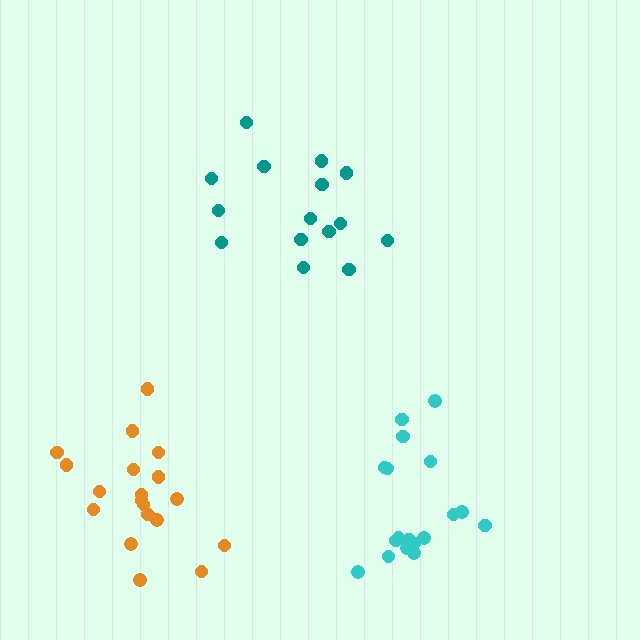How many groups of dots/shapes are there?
There are 3 groups.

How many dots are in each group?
Group 1: 18 dots, Group 2: 15 dots, Group 3: 19 dots (52 total).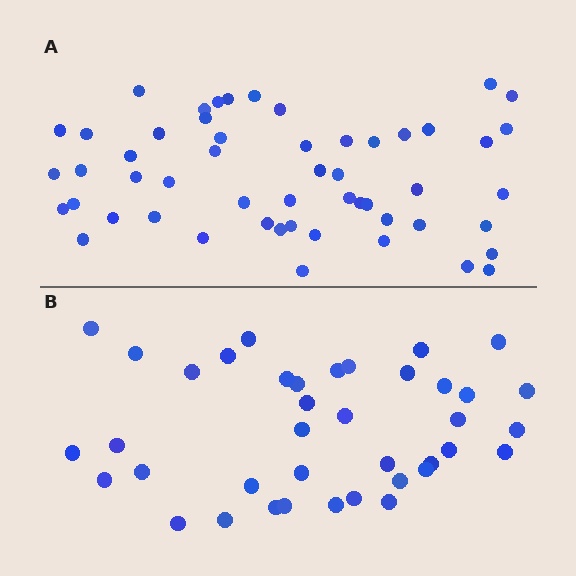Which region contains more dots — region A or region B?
Region A (the top region) has more dots.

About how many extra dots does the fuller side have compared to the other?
Region A has approximately 15 more dots than region B.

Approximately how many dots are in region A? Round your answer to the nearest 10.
About 50 dots. (The exact count is 53, which rounds to 50.)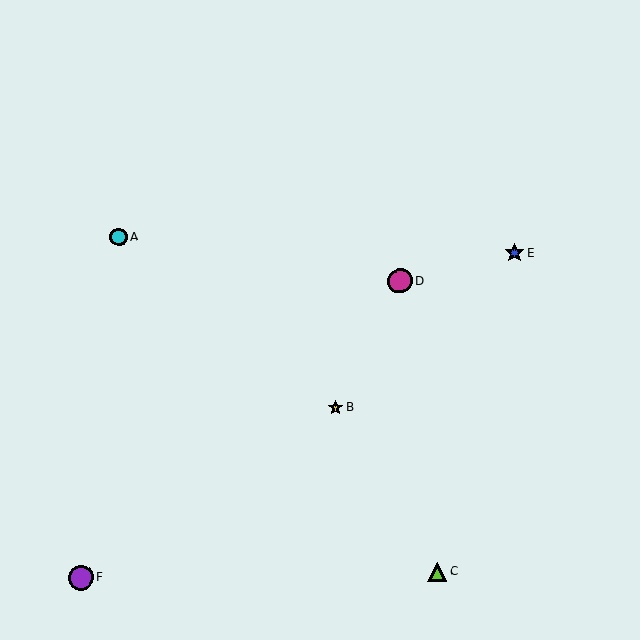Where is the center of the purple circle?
The center of the purple circle is at (81, 578).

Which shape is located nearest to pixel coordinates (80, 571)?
The purple circle (labeled F) at (81, 578) is nearest to that location.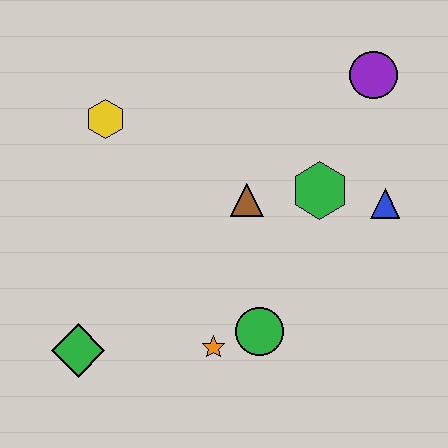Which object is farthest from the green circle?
The purple circle is farthest from the green circle.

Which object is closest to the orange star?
The green circle is closest to the orange star.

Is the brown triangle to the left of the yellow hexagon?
No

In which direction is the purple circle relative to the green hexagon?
The purple circle is above the green hexagon.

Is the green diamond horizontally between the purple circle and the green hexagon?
No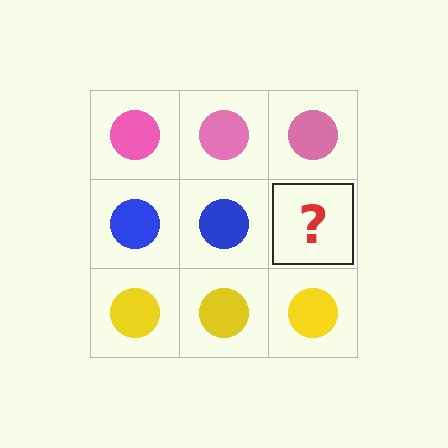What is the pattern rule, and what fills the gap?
The rule is that each row has a consistent color. The gap should be filled with a blue circle.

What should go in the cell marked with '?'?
The missing cell should contain a blue circle.